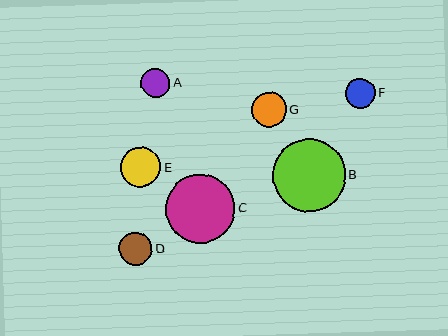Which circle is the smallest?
Circle A is the smallest with a size of approximately 29 pixels.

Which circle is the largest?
Circle B is the largest with a size of approximately 73 pixels.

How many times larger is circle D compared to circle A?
Circle D is approximately 1.2 times the size of circle A.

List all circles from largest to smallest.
From largest to smallest: B, C, E, G, D, F, A.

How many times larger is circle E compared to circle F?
Circle E is approximately 1.3 times the size of circle F.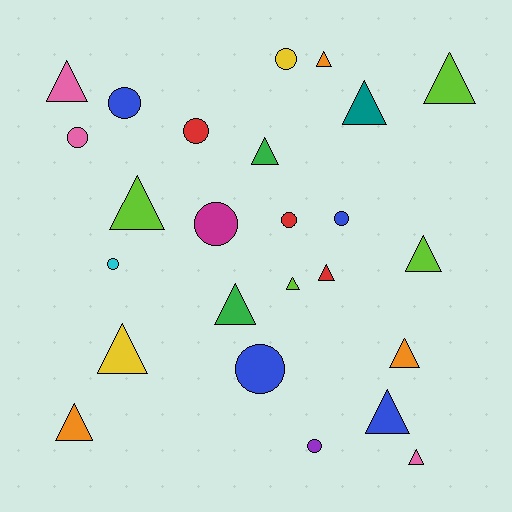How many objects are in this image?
There are 25 objects.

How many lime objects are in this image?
There are 4 lime objects.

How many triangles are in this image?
There are 15 triangles.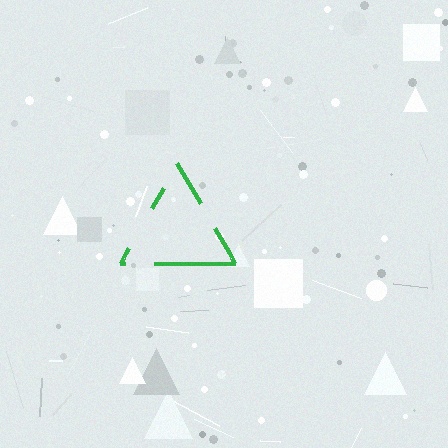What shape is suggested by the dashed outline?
The dashed outline suggests a triangle.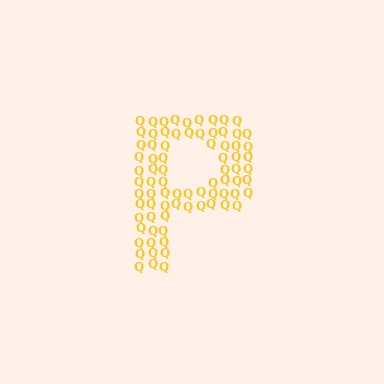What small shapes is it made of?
It is made of small letter Q's.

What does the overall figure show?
The overall figure shows the letter P.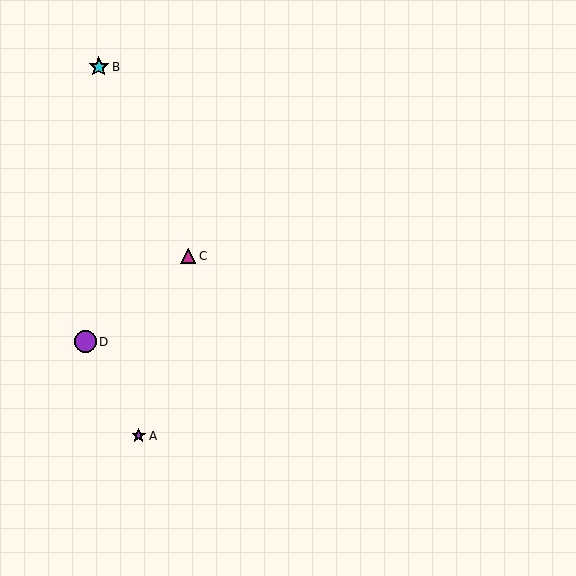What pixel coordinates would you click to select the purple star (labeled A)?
Click at (139, 436) to select the purple star A.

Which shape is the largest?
The purple circle (labeled D) is the largest.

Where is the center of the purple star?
The center of the purple star is at (139, 436).